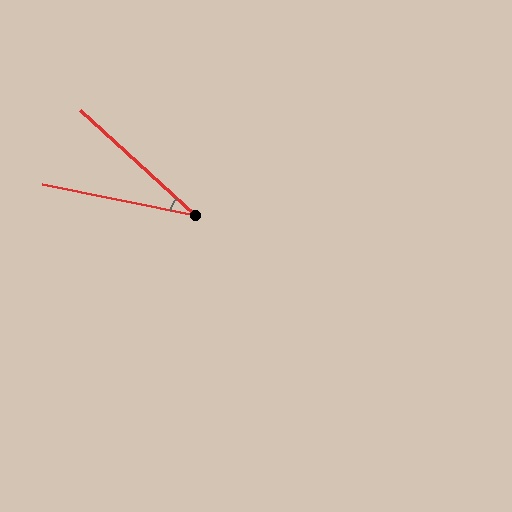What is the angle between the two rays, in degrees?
Approximately 31 degrees.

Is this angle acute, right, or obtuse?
It is acute.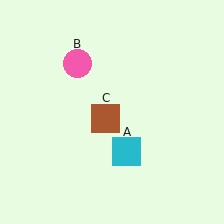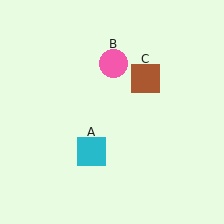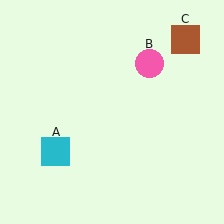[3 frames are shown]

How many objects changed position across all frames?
3 objects changed position: cyan square (object A), pink circle (object B), brown square (object C).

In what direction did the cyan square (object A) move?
The cyan square (object A) moved left.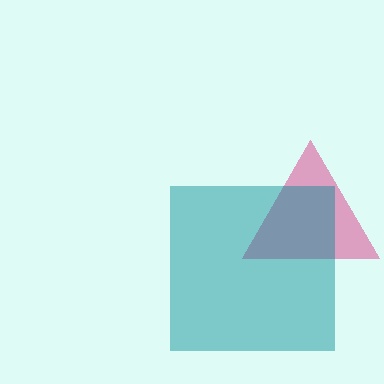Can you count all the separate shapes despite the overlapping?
Yes, there are 2 separate shapes.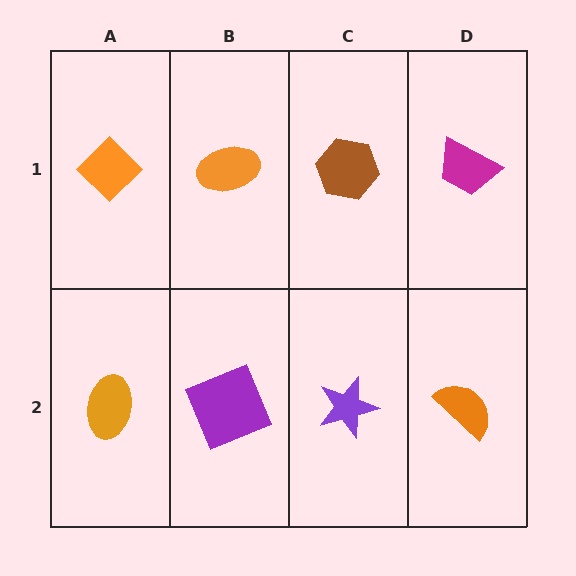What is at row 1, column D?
A magenta trapezoid.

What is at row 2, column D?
An orange semicircle.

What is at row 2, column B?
A purple square.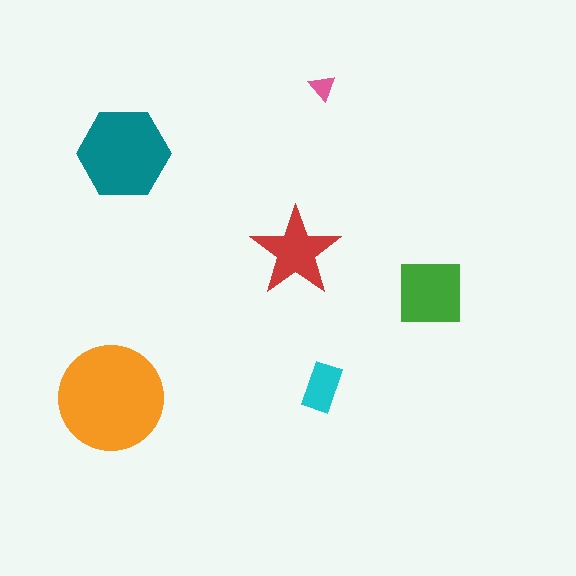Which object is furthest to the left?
The orange circle is leftmost.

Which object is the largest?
The orange circle.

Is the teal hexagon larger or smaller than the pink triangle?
Larger.